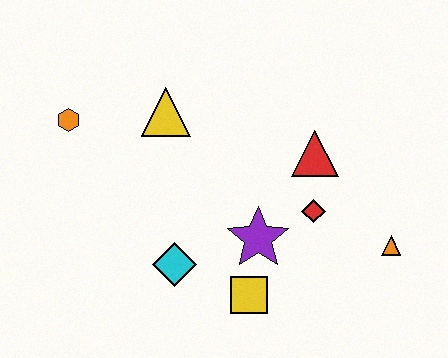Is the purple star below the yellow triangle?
Yes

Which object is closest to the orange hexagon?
The yellow triangle is closest to the orange hexagon.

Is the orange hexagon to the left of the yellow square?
Yes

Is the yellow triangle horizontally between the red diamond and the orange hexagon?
Yes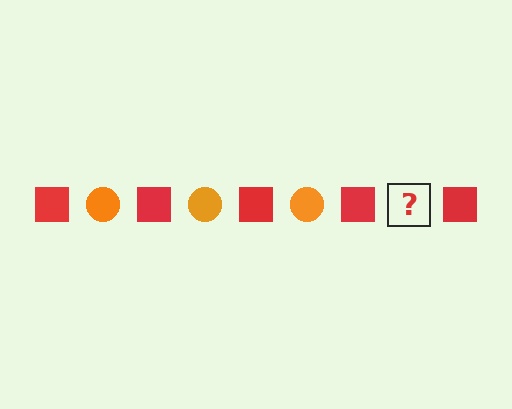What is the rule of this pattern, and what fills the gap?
The rule is that the pattern alternates between red square and orange circle. The gap should be filled with an orange circle.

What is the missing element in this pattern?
The missing element is an orange circle.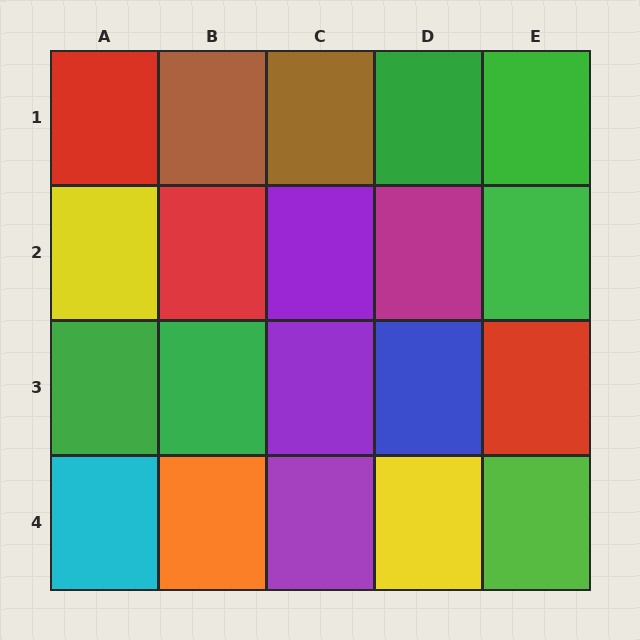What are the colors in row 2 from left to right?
Yellow, red, purple, magenta, green.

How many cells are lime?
1 cell is lime.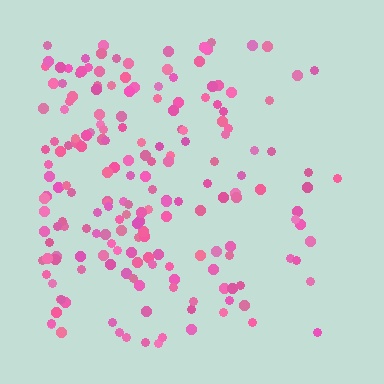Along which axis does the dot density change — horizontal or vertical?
Horizontal.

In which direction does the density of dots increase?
From right to left, with the left side densest.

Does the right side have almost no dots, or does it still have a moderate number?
Still a moderate number, just noticeably fewer than the left.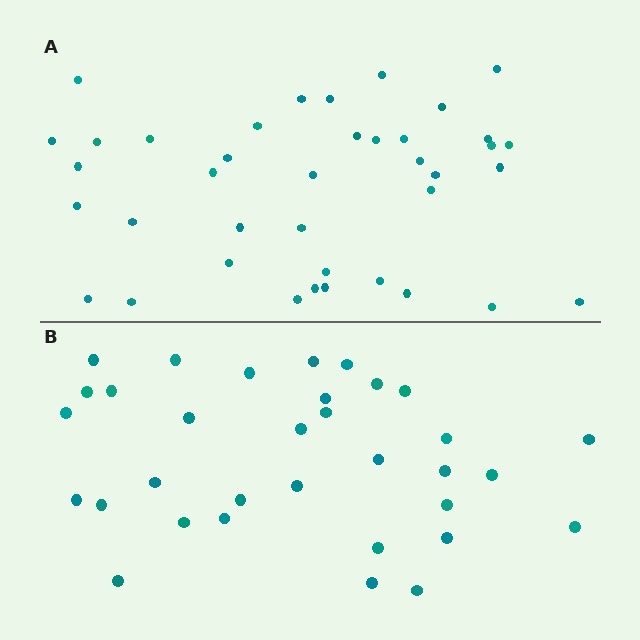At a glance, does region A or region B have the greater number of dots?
Region A (the top region) has more dots.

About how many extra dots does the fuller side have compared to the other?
Region A has about 6 more dots than region B.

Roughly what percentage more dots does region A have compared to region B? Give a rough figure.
About 20% more.